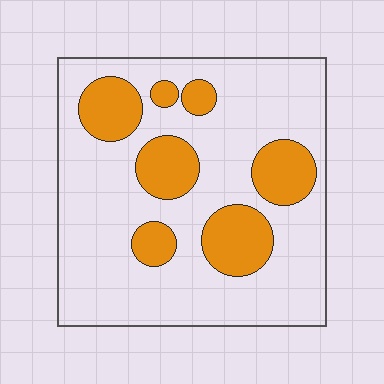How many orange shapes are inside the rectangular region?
7.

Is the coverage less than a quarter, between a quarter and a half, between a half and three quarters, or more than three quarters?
Less than a quarter.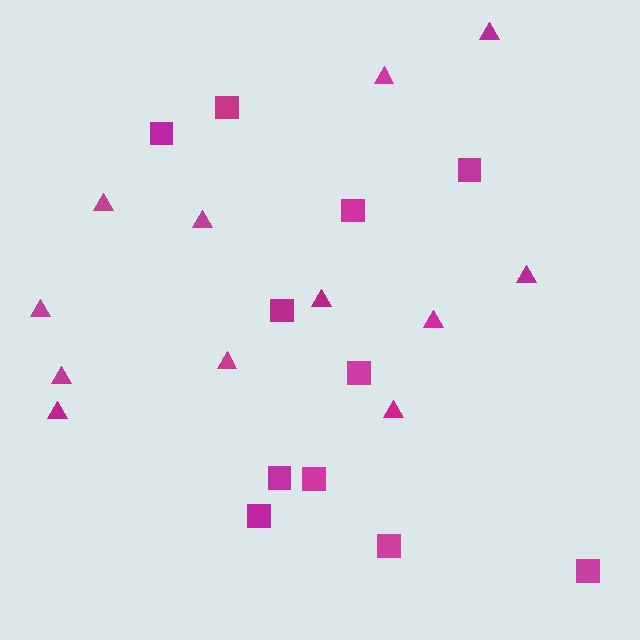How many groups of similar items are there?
There are 2 groups: one group of squares (11) and one group of triangles (12).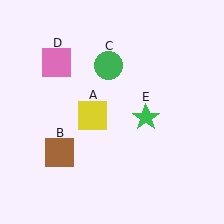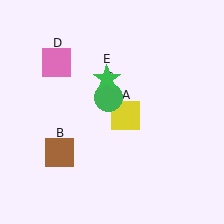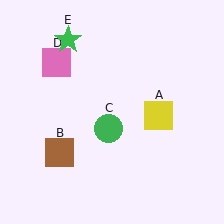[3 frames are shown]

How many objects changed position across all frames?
3 objects changed position: yellow square (object A), green circle (object C), green star (object E).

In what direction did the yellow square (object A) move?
The yellow square (object A) moved right.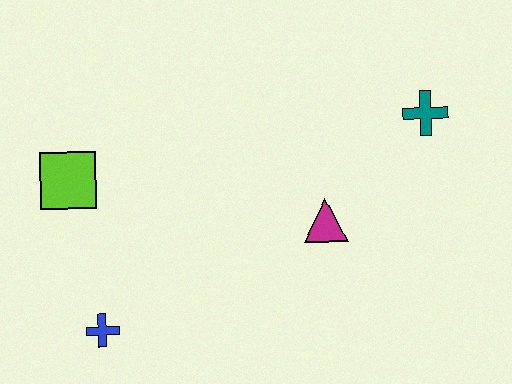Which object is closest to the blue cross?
The lime square is closest to the blue cross.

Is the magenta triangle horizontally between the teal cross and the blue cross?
Yes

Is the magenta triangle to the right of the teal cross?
No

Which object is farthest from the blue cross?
The teal cross is farthest from the blue cross.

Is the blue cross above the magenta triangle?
No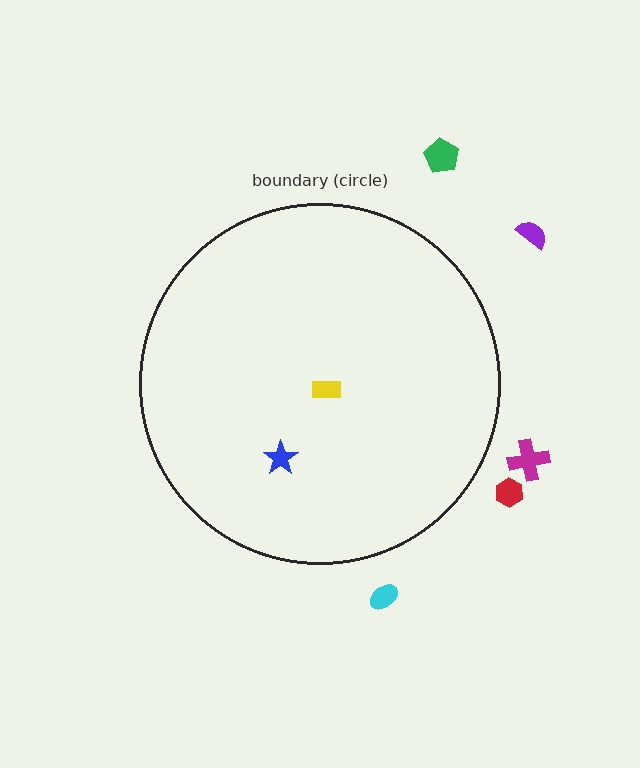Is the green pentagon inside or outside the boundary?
Outside.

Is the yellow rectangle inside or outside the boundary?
Inside.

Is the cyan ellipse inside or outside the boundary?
Outside.